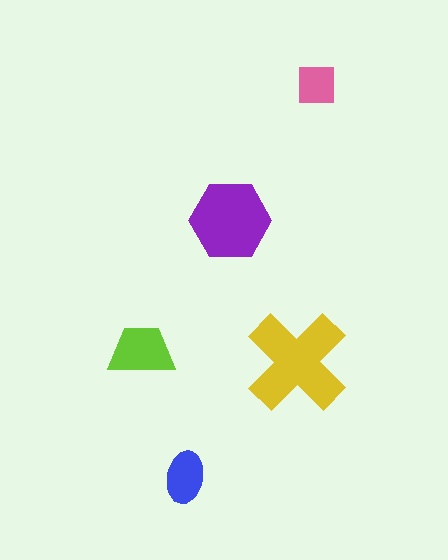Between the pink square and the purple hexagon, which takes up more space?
The purple hexagon.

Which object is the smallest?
The pink square.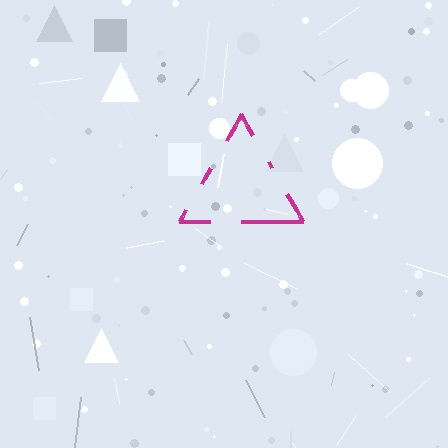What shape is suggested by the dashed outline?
The dashed outline suggests a triangle.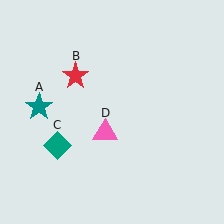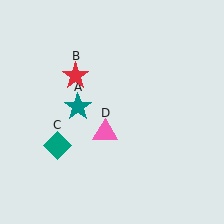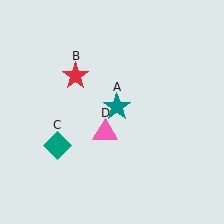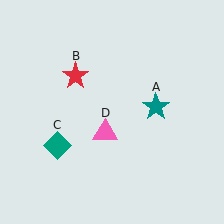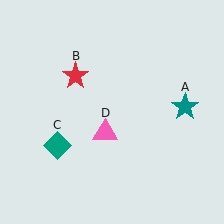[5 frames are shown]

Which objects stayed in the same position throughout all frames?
Red star (object B) and teal diamond (object C) and pink triangle (object D) remained stationary.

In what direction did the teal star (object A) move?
The teal star (object A) moved right.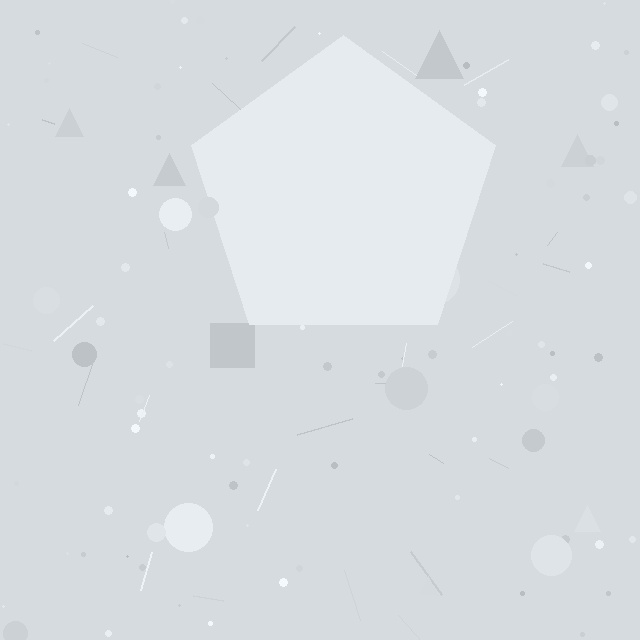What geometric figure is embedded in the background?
A pentagon is embedded in the background.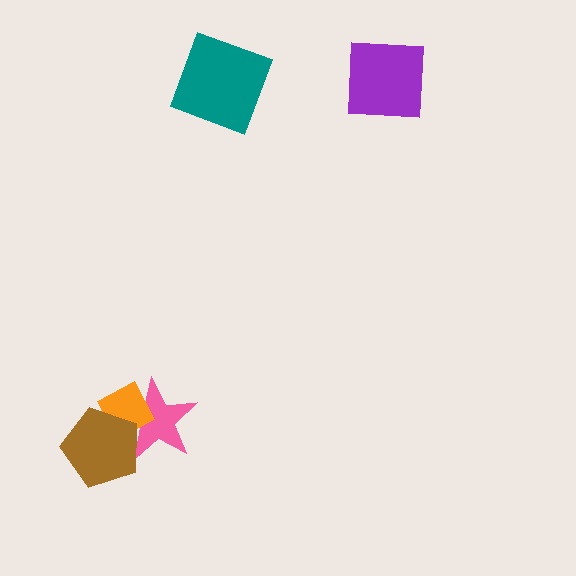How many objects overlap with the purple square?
0 objects overlap with the purple square.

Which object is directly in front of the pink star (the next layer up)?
The orange diamond is directly in front of the pink star.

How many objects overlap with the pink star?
2 objects overlap with the pink star.